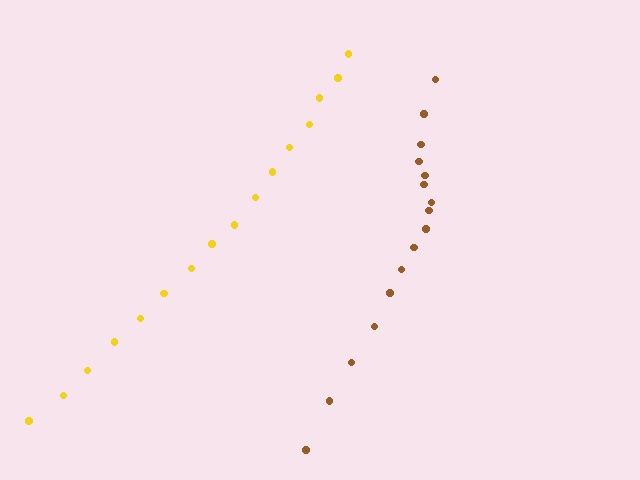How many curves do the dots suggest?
There are 2 distinct paths.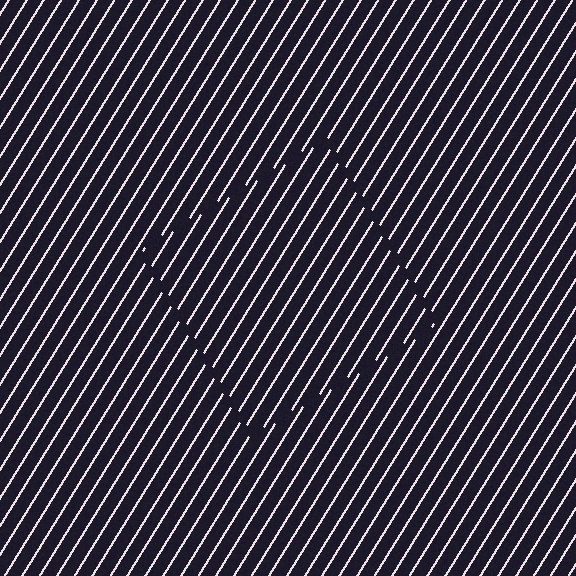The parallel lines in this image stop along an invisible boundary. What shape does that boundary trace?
An illusory square. The interior of the shape contains the same grating, shifted by half a period — the contour is defined by the phase discontinuity where line-ends from the inner and outer gratings abut.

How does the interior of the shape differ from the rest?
The interior of the shape contains the same grating, shifted by half a period — the contour is defined by the phase discontinuity where line-ends from the inner and outer gratings abut.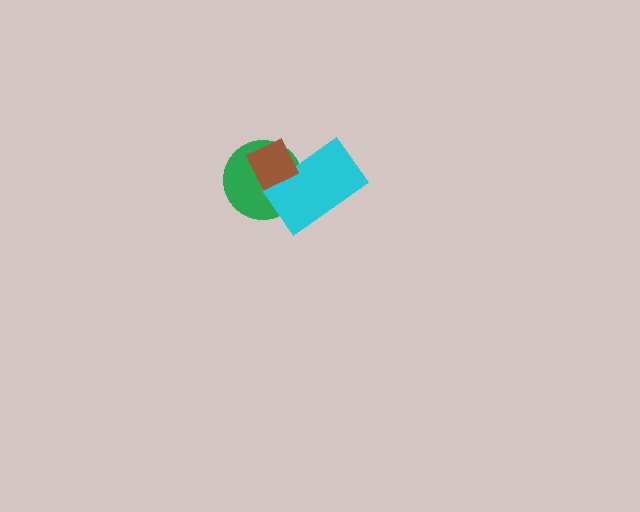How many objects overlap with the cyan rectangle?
2 objects overlap with the cyan rectangle.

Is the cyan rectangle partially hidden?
Yes, it is partially covered by another shape.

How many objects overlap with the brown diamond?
2 objects overlap with the brown diamond.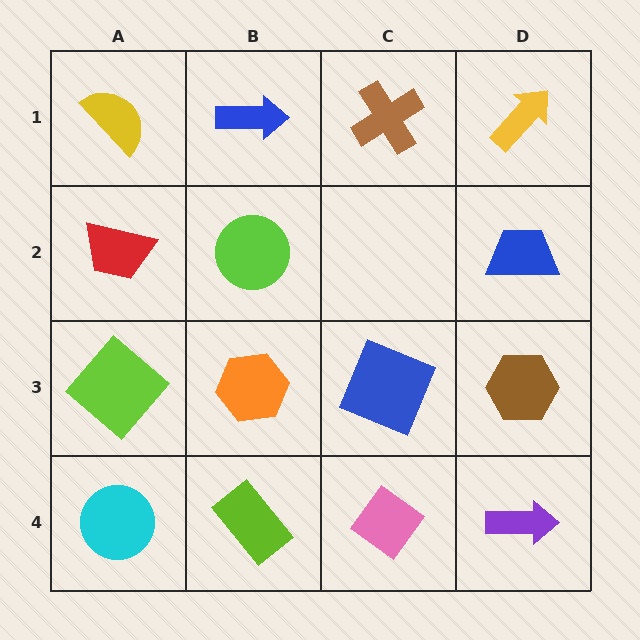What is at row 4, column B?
A lime rectangle.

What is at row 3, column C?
A blue square.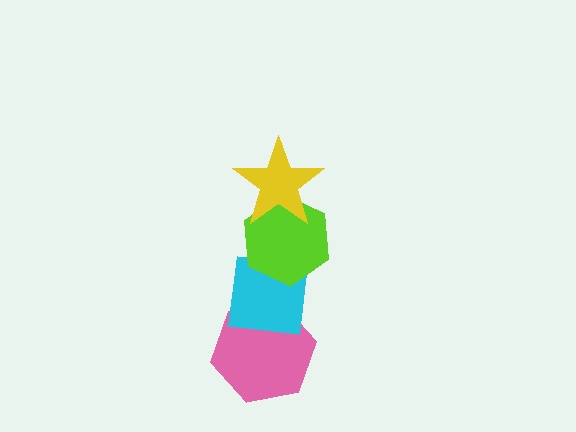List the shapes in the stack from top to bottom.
From top to bottom: the yellow star, the lime hexagon, the cyan square, the pink hexagon.